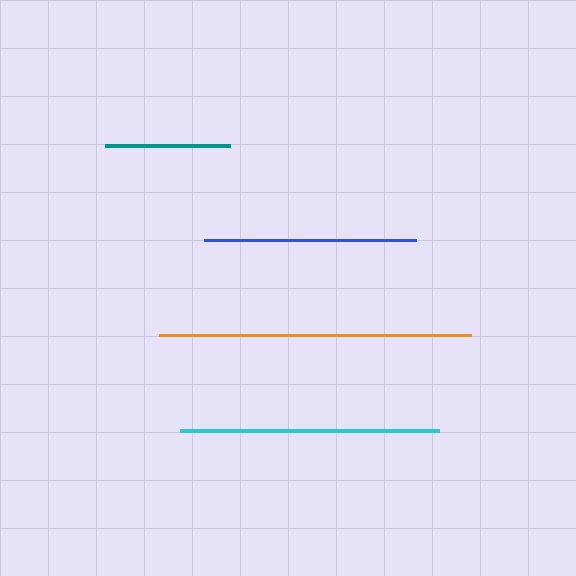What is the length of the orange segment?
The orange segment is approximately 312 pixels long.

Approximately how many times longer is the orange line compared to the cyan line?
The orange line is approximately 1.2 times the length of the cyan line.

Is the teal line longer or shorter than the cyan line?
The cyan line is longer than the teal line.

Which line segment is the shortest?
The teal line is the shortest at approximately 125 pixels.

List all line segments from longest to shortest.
From longest to shortest: orange, cyan, blue, teal.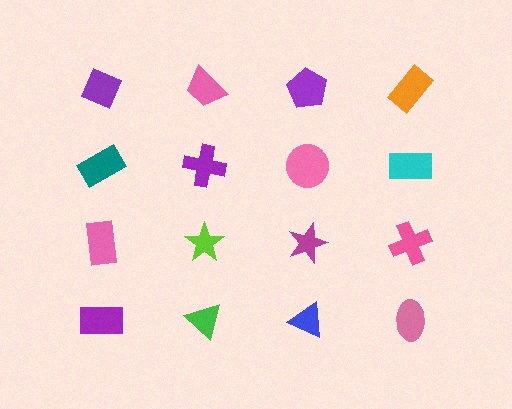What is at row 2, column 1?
A teal rectangle.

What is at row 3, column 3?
A magenta star.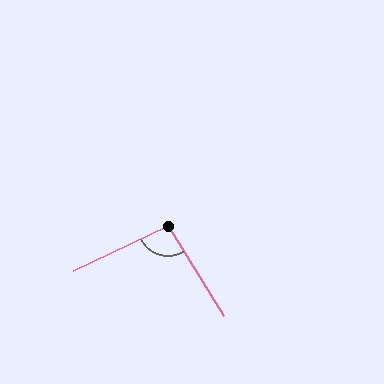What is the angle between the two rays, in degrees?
Approximately 96 degrees.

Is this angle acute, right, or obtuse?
It is obtuse.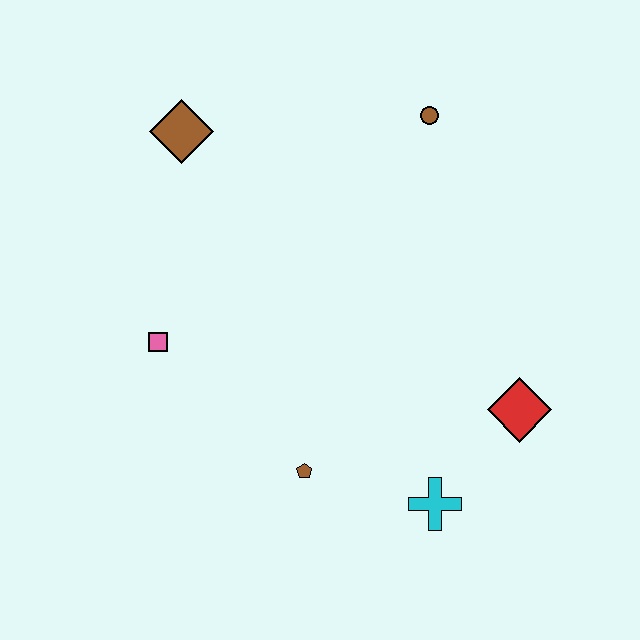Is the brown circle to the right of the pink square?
Yes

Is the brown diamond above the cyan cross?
Yes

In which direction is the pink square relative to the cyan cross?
The pink square is to the left of the cyan cross.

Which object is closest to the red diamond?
The cyan cross is closest to the red diamond.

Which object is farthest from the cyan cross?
The brown diamond is farthest from the cyan cross.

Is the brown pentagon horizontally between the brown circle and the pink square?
Yes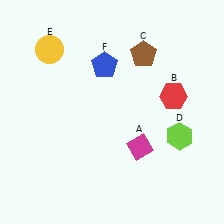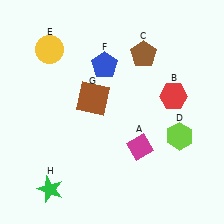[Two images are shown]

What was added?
A brown square (G), a green star (H) were added in Image 2.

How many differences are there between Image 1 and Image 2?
There are 2 differences between the two images.